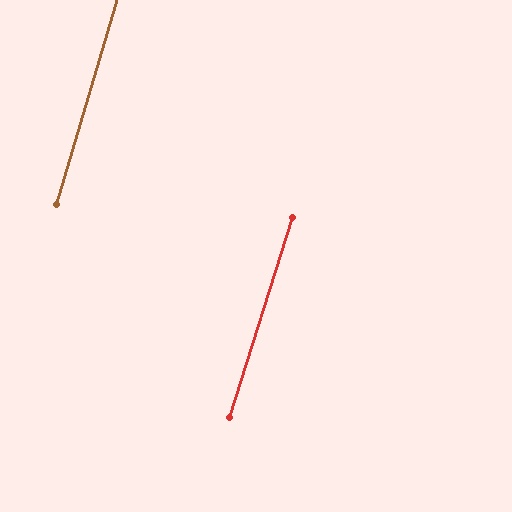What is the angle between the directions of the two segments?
Approximately 1 degree.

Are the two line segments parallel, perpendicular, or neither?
Parallel — their directions differ by only 1.1°.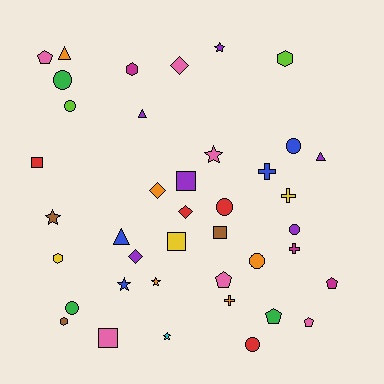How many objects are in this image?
There are 40 objects.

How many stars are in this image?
There are 6 stars.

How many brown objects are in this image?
There are 3 brown objects.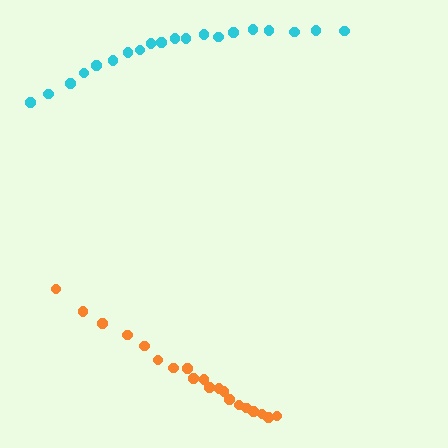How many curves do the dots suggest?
There are 2 distinct paths.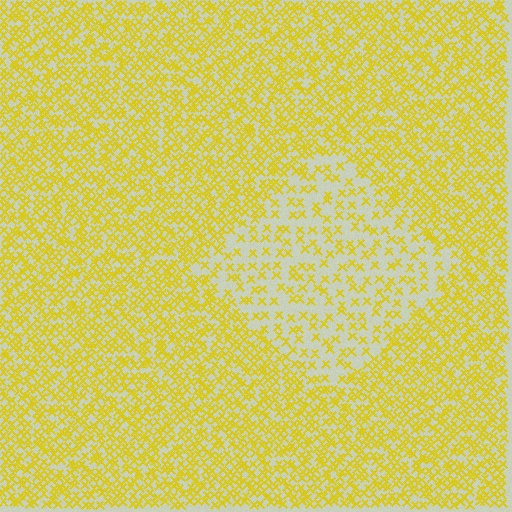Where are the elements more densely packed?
The elements are more densely packed outside the diamond boundary.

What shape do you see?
I see a diamond.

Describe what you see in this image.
The image contains small yellow elements arranged at two different densities. A diamond-shaped region is visible where the elements are less densely packed than the surrounding area.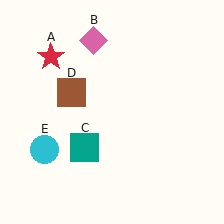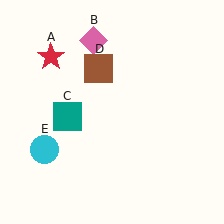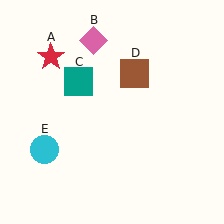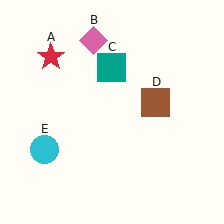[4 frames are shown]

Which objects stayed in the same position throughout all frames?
Red star (object A) and pink diamond (object B) and cyan circle (object E) remained stationary.